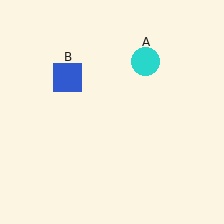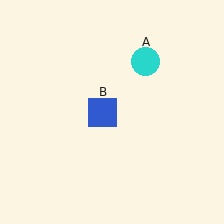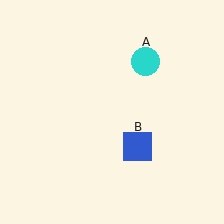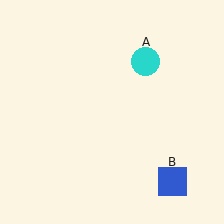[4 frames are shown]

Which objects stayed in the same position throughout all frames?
Cyan circle (object A) remained stationary.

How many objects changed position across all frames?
1 object changed position: blue square (object B).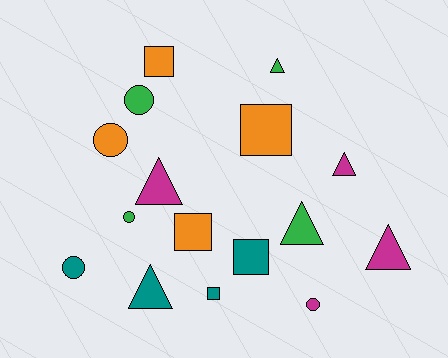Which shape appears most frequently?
Triangle, with 6 objects.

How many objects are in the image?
There are 16 objects.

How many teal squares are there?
There are 2 teal squares.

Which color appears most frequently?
Teal, with 4 objects.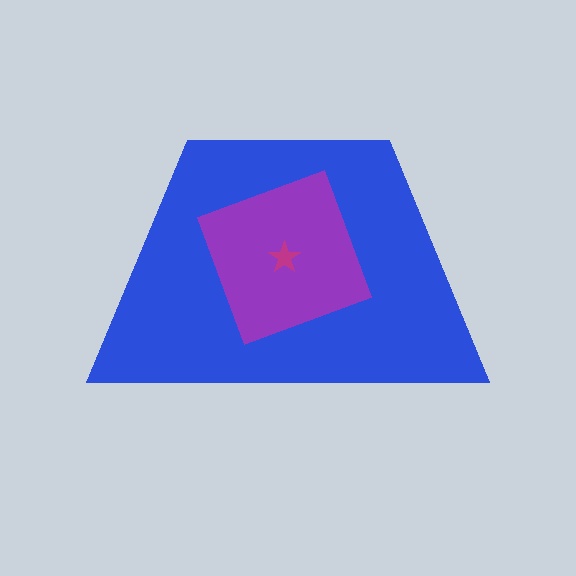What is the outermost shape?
The blue trapezoid.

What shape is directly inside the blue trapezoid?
The purple square.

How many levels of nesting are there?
3.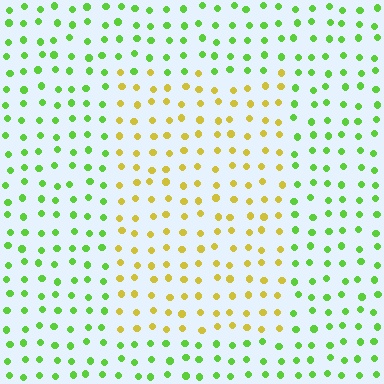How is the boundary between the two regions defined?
The boundary is defined purely by a slight shift in hue (about 53 degrees). Spacing, size, and orientation are identical on both sides.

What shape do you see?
I see a rectangle.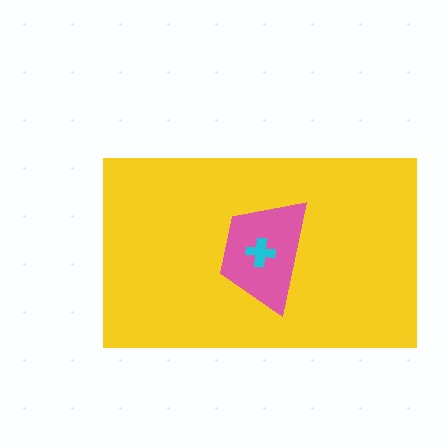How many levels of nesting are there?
3.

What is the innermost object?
The cyan cross.